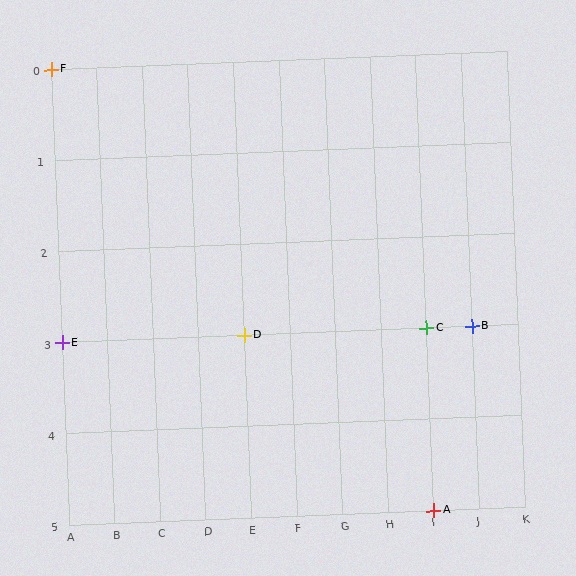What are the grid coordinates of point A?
Point A is at grid coordinates (I, 5).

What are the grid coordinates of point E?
Point E is at grid coordinates (A, 3).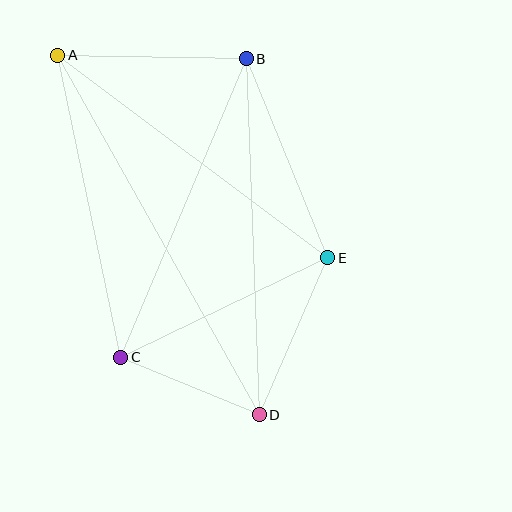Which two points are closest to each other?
Points C and D are closest to each other.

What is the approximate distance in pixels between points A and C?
The distance between A and C is approximately 309 pixels.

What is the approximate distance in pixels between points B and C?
The distance between B and C is approximately 324 pixels.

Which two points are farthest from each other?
Points A and D are farthest from each other.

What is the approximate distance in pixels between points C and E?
The distance between C and E is approximately 230 pixels.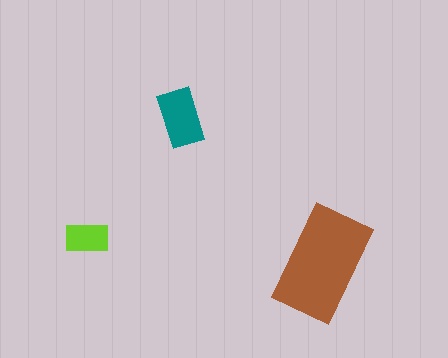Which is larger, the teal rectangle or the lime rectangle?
The teal one.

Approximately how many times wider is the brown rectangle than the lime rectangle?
About 2.5 times wider.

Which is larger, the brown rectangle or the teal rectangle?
The brown one.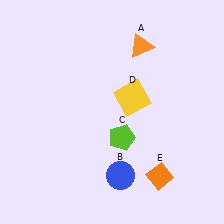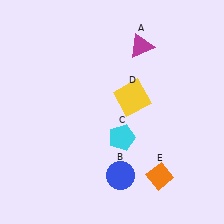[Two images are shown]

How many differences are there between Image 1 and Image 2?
There are 2 differences between the two images.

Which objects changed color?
A changed from orange to magenta. C changed from lime to cyan.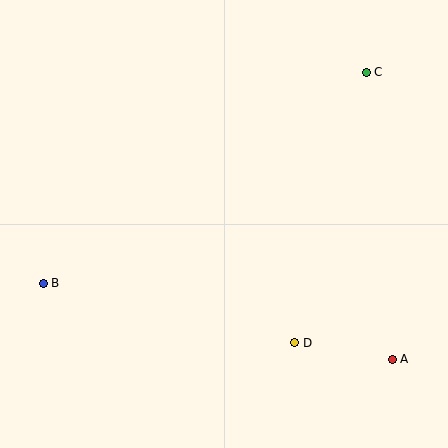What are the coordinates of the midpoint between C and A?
The midpoint between C and A is at (379, 216).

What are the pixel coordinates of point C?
Point C is at (366, 72).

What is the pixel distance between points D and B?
The distance between D and B is 258 pixels.